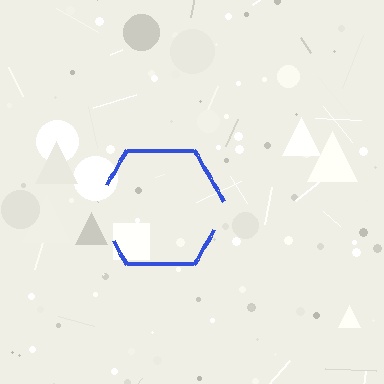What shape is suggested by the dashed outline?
The dashed outline suggests a hexagon.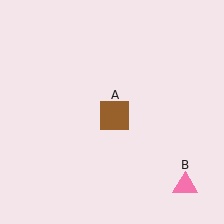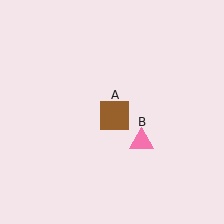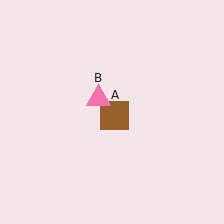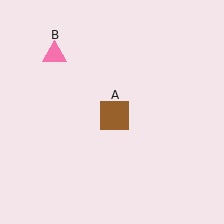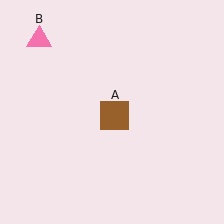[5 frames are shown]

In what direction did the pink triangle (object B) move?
The pink triangle (object B) moved up and to the left.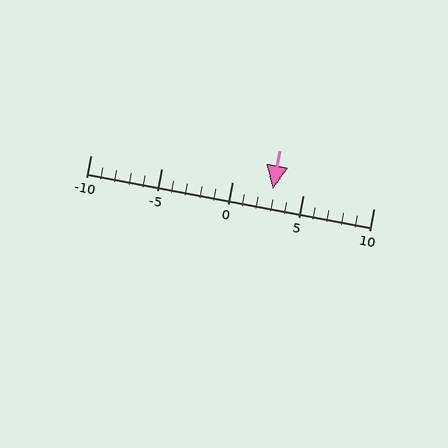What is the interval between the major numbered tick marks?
The major tick marks are spaced 5 units apart.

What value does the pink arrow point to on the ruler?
The pink arrow points to approximately 3.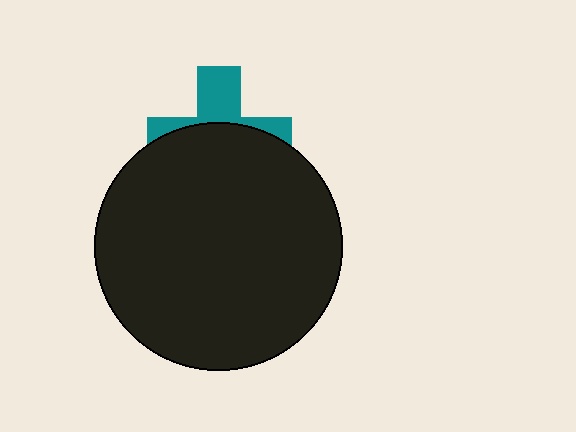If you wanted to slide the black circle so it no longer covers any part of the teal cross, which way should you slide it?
Slide it down — that is the most direct way to separate the two shapes.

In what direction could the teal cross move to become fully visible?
The teal cross could move up. That would shift it out from behind the black circle entirely.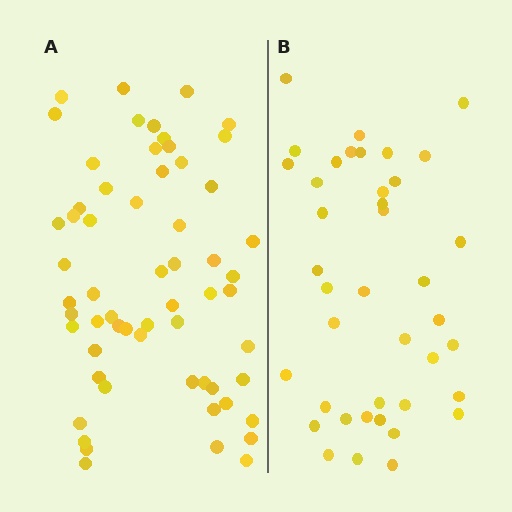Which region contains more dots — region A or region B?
Region A (the left region) has more dots.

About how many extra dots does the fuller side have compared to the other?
Region A has approximately 20 more dots than region B.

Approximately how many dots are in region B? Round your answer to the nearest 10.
About 40 dots.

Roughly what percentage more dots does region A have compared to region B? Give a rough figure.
About 50% more.